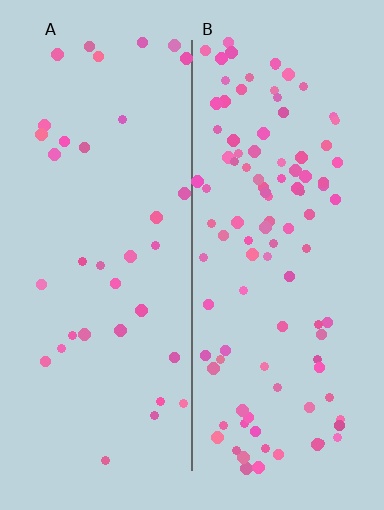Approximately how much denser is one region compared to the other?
Approximately 2.9× — region B over region A.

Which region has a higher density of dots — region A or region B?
B (the right).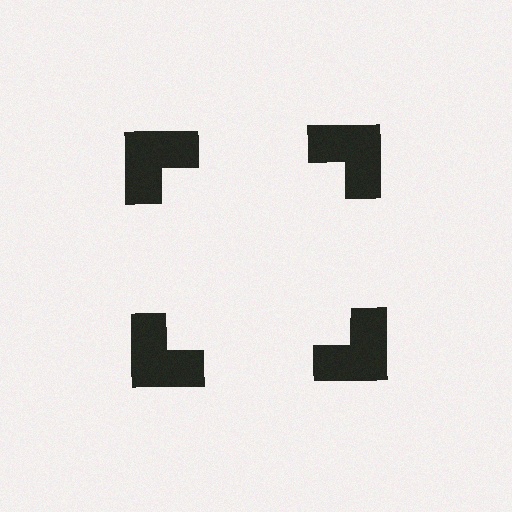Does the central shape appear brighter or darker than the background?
It typically appears slightly brighter than the background, even though no actual brightness change is drawn.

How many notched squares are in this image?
There are 4 — one at each vertex of the illusory square.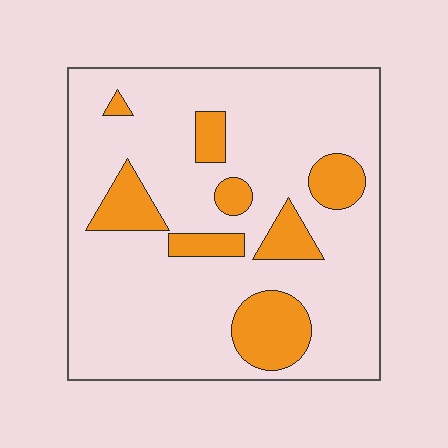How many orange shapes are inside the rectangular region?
8.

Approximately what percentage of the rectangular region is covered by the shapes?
Approximately 20%.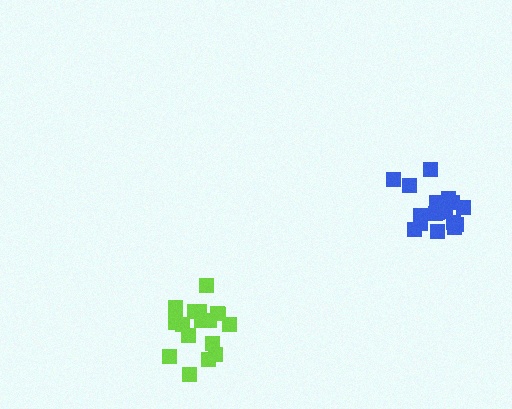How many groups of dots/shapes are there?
There are 2 groups.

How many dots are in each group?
Group 1: 19 dots, Group 2: 18 dots (37 total).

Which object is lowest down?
The lime cluster is bottommost.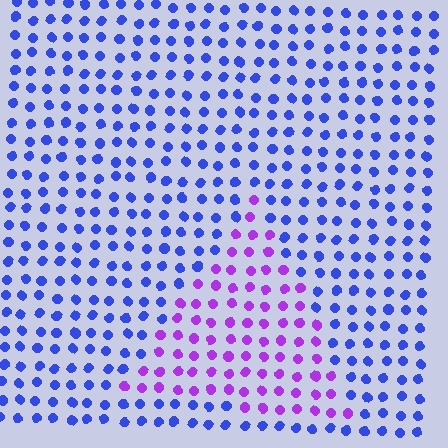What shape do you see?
I see a triangle.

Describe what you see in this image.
The image is filled with small blue elements in a uniform arrangement. A triangle-shaped region is visible where the elements are tinted to a slightly different hue, forming a subtle color boundary.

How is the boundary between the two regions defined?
The boundary is defined purely by a slight shift in hue (about 51 degrees). Spacing, size, and orientation are identical on both sides.